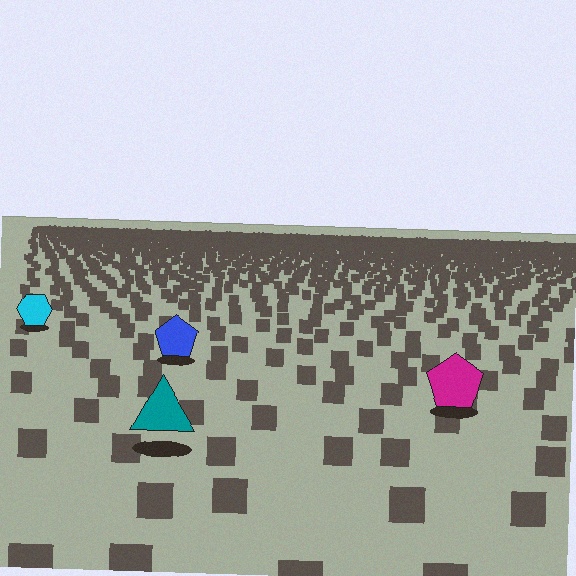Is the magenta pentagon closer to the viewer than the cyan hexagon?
Yes. The magenta pentagon is closer — you can tell from the texture gradient: the ground texture is coarser near it.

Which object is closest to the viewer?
The teal triangle is closest. The texture marks near it are larger and more spread out.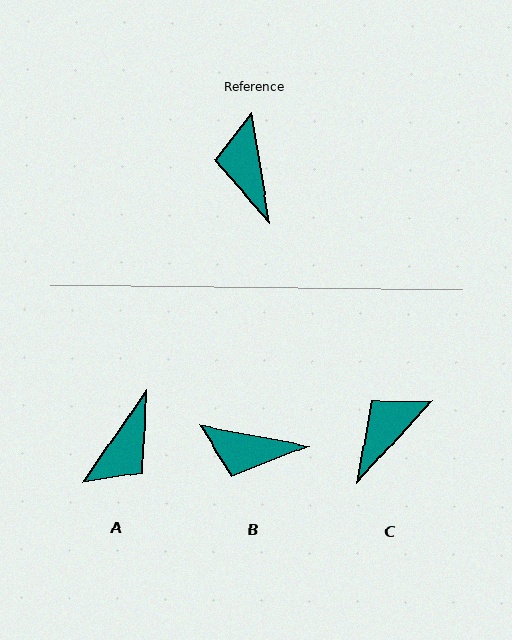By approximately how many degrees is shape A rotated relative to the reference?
Approximately 136 degrees counter-clockwise.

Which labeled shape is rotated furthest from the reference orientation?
A, about 136 degrees away.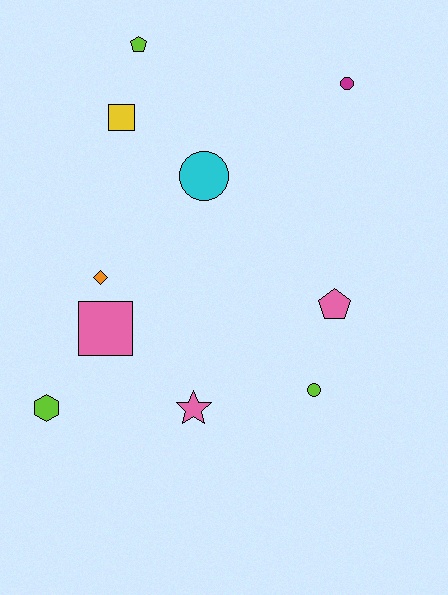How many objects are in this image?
There are 10 objects.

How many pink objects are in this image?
There are 3 pink objects.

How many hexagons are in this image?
There is 1 hexagon.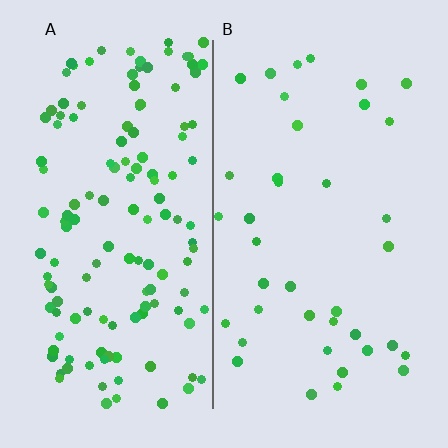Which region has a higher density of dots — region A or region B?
A (the left).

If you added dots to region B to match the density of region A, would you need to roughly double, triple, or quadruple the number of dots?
Approximately quadruple.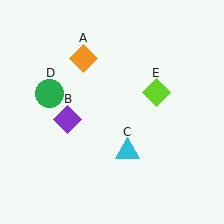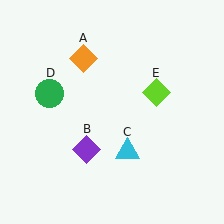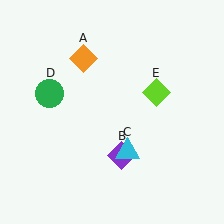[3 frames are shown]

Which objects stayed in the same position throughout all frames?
Orange diamond (object A) and cyan triangle (object C) and green circle (object D) and lime diamond (object E) remained stationary.